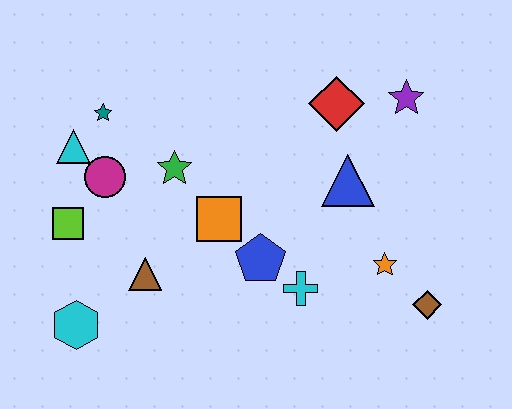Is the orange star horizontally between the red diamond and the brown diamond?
Yes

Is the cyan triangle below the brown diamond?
No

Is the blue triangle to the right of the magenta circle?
Yes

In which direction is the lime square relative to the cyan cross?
The lime square is to the left of the cyan cross.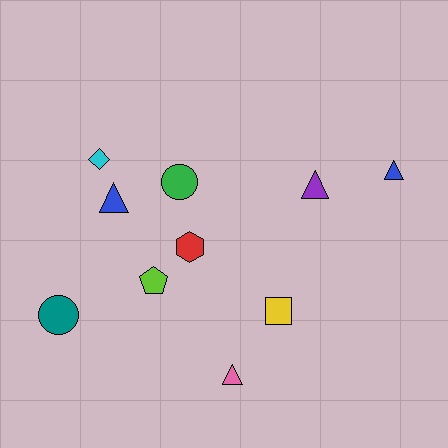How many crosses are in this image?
There are no crosses.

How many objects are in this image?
There are 10 objects.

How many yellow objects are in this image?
There is 1 yellow object.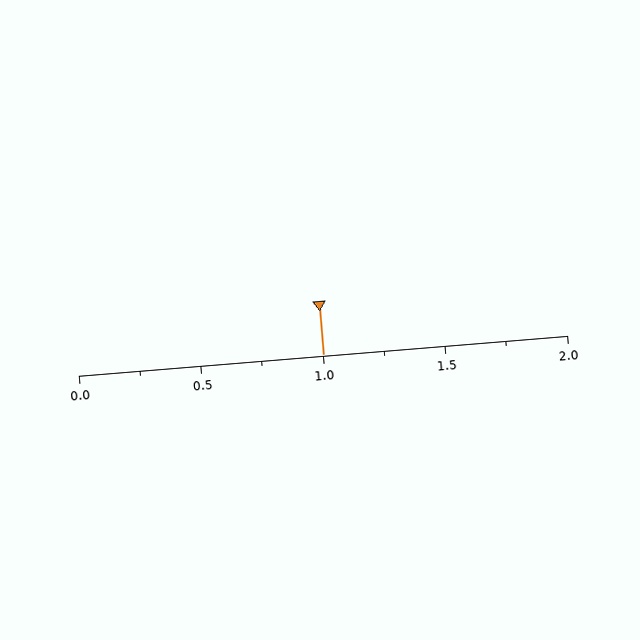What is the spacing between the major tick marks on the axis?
The major ticks are spaced 0.5 apart.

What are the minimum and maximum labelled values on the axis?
The axis runs from 0.0 to 2.0.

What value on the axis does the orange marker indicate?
The marker indicates approximately 1.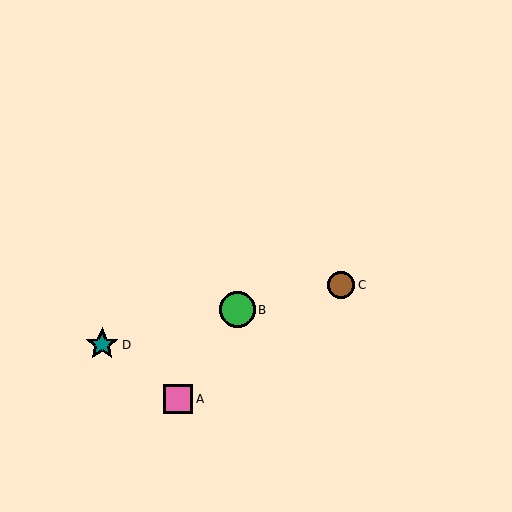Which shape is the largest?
The green circle (labeled B) is the largest.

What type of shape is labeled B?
Shape B is a green circle.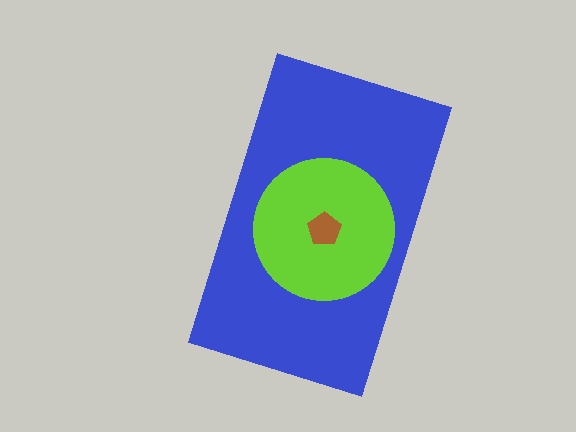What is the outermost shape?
The blue rectangle.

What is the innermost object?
The brown pentagon.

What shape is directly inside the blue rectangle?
The lime circle.